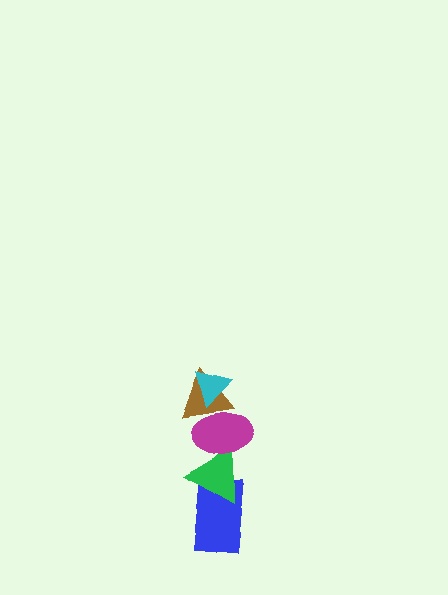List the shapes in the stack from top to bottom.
From top to bottom: the cyan triangle, the brown triangle, the magenta ellipse, the green triangle, the blue rectangle.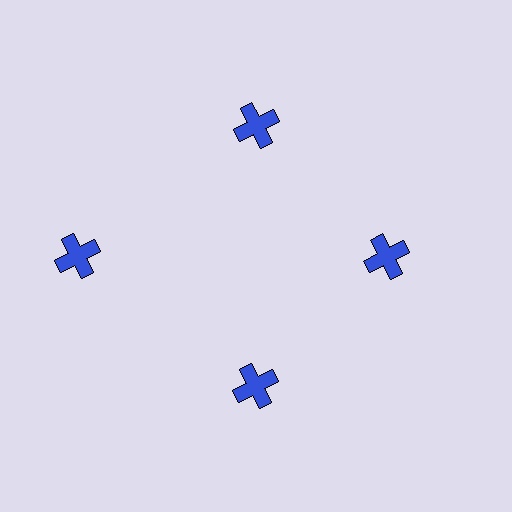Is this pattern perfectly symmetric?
No. The 4 blue crosses are arranged in a ring, but one element near the 9 o'clock position is pushed outward from the center, breaking the 4-fold rotational symmetry.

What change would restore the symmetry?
The symmetry would be restored by moving it inward, back onto the ring so that all 4 crosses sit at equal angles and equal distance from the center.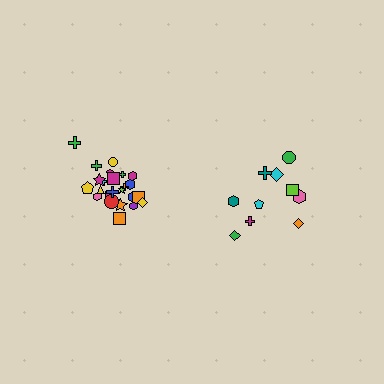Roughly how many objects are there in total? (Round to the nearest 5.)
Roughly 35 objects in total.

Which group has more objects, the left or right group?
The left group.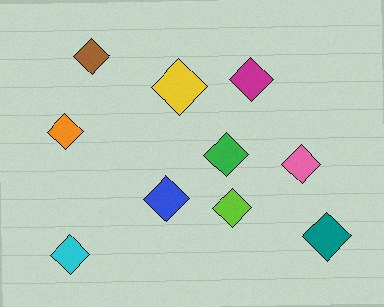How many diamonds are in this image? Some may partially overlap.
There are 10 diamonds.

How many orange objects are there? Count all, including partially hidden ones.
There is 1 orange object.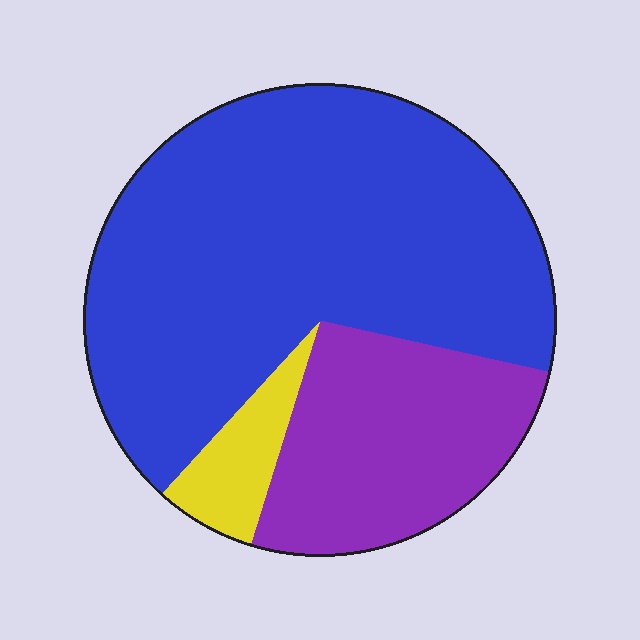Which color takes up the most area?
Blue, at roughly 65%.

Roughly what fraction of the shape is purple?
Purple takes up about one quarter (1/4) of the shape.